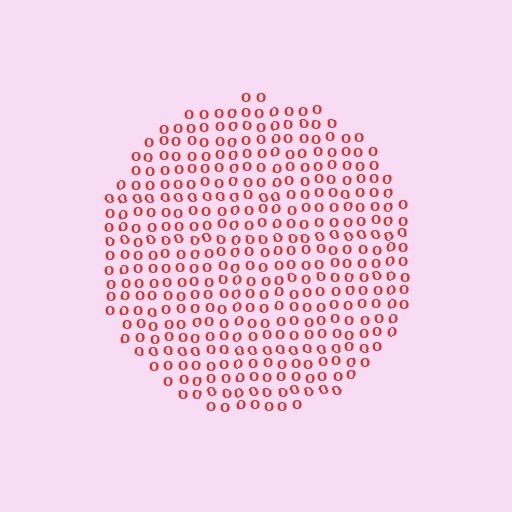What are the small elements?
The small elements are letter O's.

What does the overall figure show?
The overall figure shows a circle.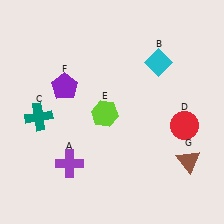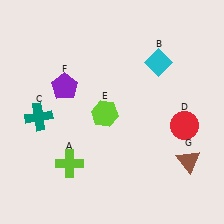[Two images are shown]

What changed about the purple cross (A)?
In Image 1, A is purple. In Image 2, it changed to lime.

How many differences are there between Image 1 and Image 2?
There is 1 difference between the two images.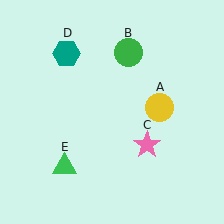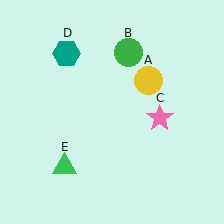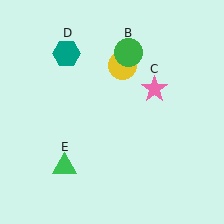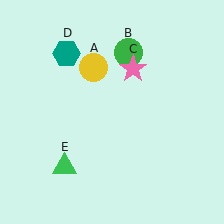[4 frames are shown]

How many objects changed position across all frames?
2 objects changed position: yellow circle (object A), pink star (object C).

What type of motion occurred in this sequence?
The yellow circle (object A), pink star (object C) rotated counterclockwise around the center of the scene.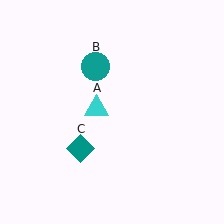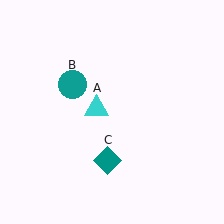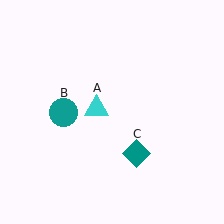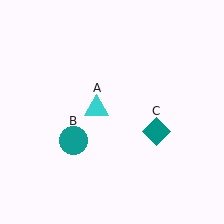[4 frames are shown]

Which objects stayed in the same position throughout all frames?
Cyan triangle (object A) remained stationary.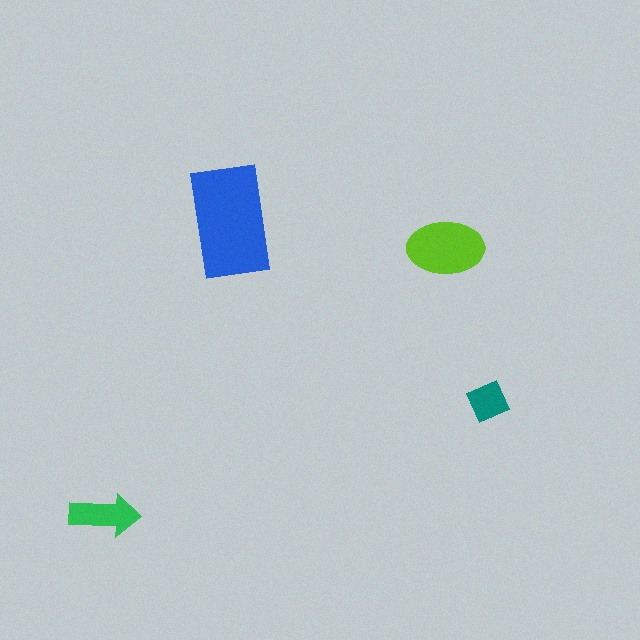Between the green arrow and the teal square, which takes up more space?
The green arrow.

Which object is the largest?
The blue rectangle.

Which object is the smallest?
The teal square.